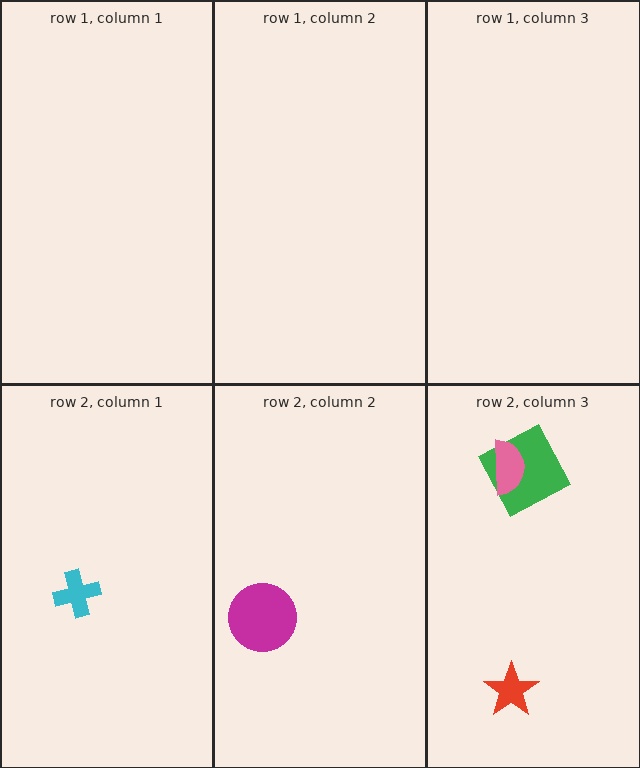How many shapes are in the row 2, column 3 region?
3.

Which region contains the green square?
The row 2, column 3 region.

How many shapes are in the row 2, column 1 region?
1.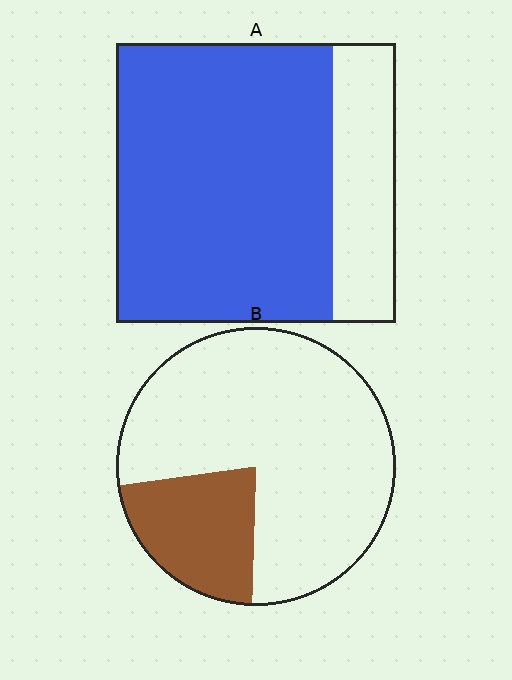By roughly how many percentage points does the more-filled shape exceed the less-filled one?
By roughly 55 percentage points (A over B).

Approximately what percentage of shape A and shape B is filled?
A is approximately 80% and B is approximately 20%.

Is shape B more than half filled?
No.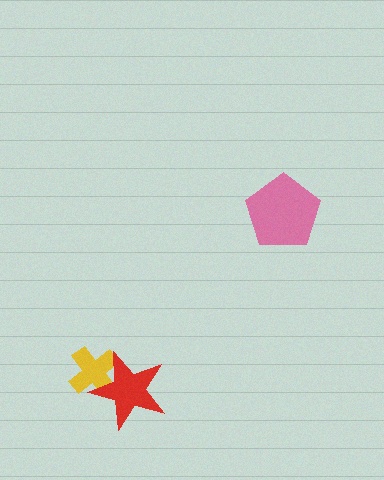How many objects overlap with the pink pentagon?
0 objects overlap with the pink pentagon.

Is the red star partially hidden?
No, no other shape covers it.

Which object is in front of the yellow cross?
The red star is in front of the yellow cross.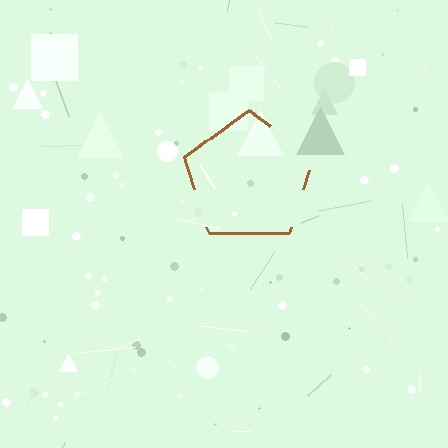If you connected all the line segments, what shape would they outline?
They would outline a pentagon.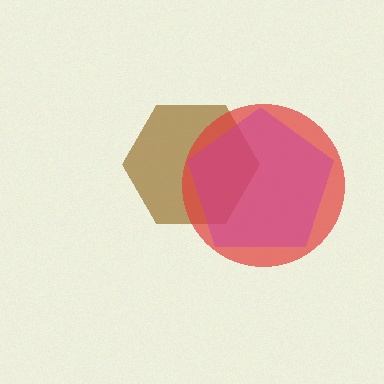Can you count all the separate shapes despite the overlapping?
Yes, there are 3 separate shapes.